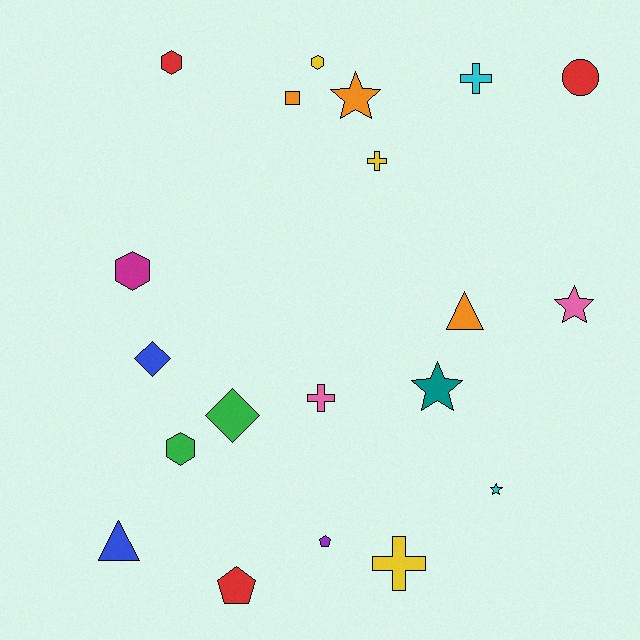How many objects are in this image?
There are 20 objects.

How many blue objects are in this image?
There are 2 blue objects.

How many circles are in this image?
There is 1 circle.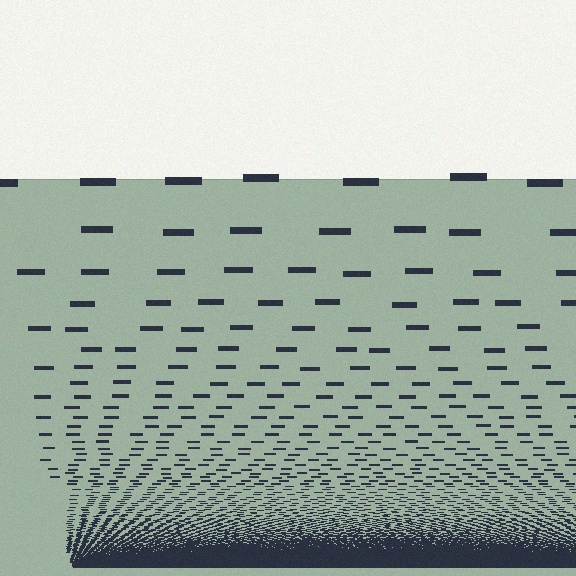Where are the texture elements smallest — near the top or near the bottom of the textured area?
Near the bottom.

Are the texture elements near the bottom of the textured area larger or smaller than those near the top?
Smaller. The gradient is inverted — elements near the bottom are smaller and denser.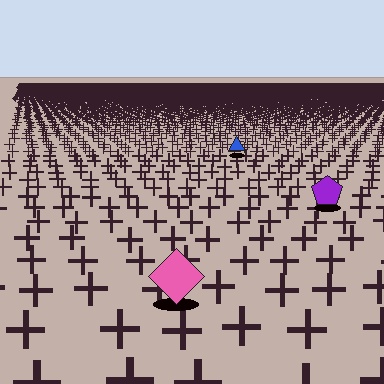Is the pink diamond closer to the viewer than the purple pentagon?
Yes. The pink diamond is closer — you can tell from the texture gradient: the ground texture is coarser near it.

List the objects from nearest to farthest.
From nearest to farthest: the pink diamond, the purple pentagon, the blue triangle.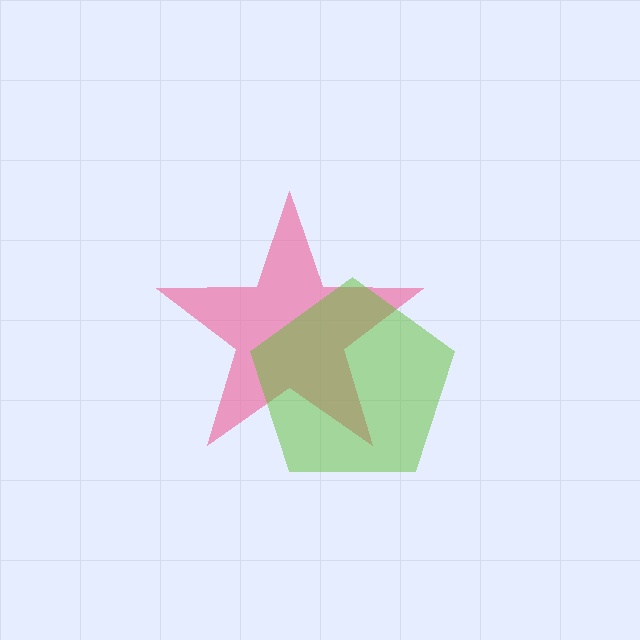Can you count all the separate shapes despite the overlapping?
Yes, there are 2 separate shapes.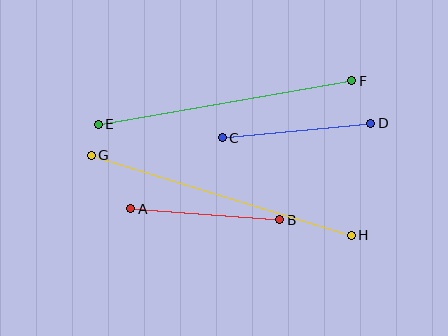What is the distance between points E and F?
The distance is approximately 257 pixels.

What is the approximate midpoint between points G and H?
The midpoint is at approximately (221, 195) pixels.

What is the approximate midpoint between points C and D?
The midpoint is at approximately (297, 131) pixels.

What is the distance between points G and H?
The distance is approximately 272 pixels.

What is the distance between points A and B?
The distance is approximately 149 pixels.